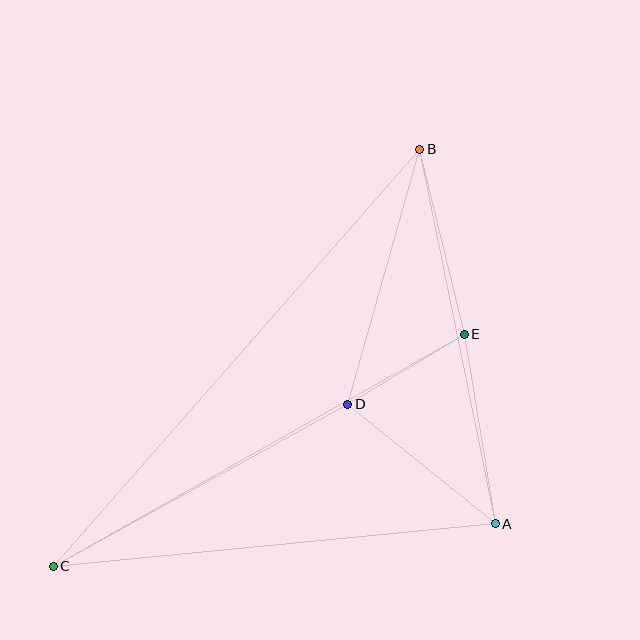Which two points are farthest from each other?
Points B and C are farthest from each other.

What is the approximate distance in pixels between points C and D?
The distance between C and D is approximately 336 pixels.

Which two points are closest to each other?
Points D and E are closest to each other.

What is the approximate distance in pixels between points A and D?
The distance between A and D is approximately 190 pixels.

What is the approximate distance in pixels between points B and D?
The distance between B and D is approximately 265 pixels.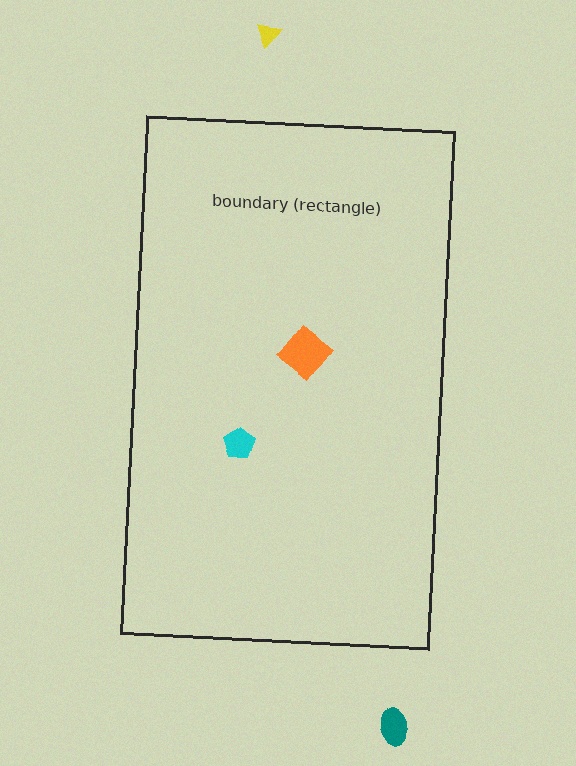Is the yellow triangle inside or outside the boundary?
Outside.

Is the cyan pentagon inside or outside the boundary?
Inside.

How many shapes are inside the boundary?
2 inside, 2 outside.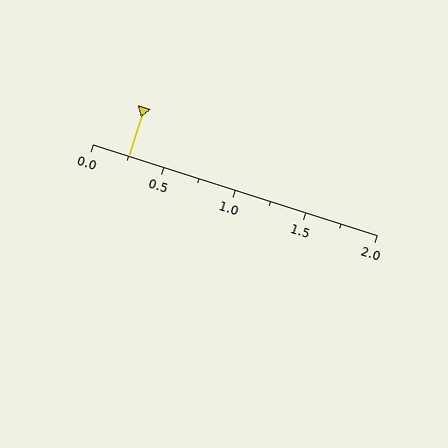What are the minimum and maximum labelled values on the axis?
The axis runs from 0.0 to 2.0.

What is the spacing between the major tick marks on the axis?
The major ticks are spaced 0.5 apart.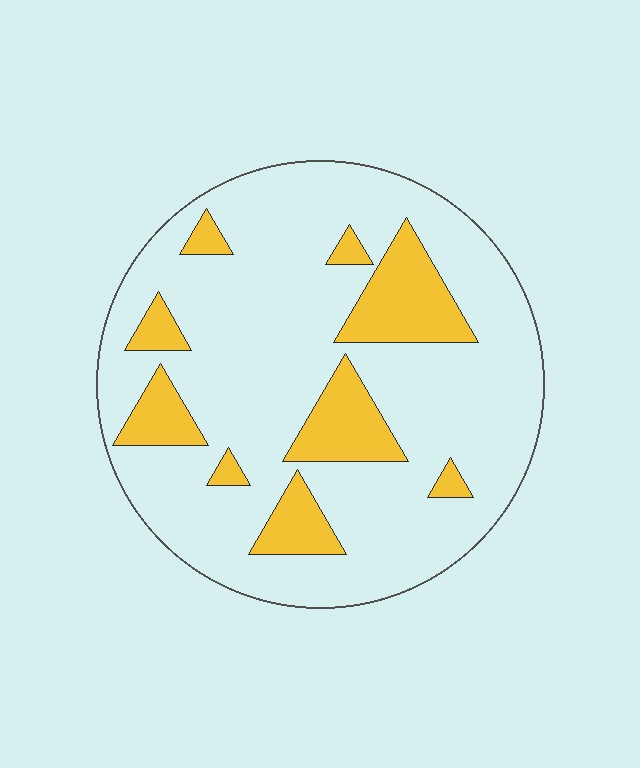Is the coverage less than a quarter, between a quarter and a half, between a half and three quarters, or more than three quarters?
Less than a quarter.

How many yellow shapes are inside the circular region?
9.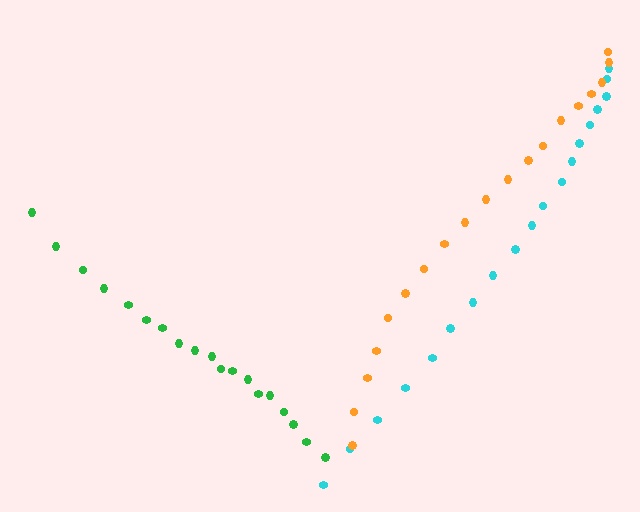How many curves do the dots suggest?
There are 3 distinct paths.